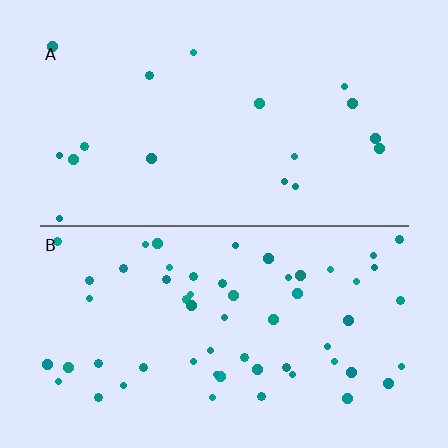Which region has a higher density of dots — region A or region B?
B (the bottom).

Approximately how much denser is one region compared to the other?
Approximately 3.2× — region B over region A.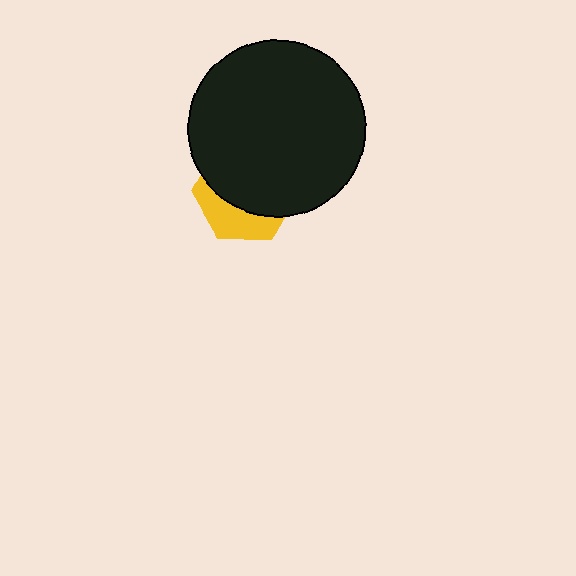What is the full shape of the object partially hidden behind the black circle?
The partially hidden object is a yellow hexagon.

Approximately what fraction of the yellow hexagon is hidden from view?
Roughly 67% of the yellow hexagon is hidden behind the black circle.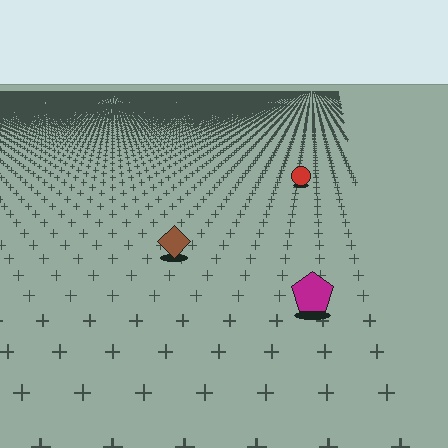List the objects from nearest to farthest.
From nearest to farthest: the magenta pentagon, the brown diamond, the red circle.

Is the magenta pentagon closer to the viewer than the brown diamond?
Yes. The magenta pentagon is closer — you can tell from the texture gradient: the ground texture is coarser near it.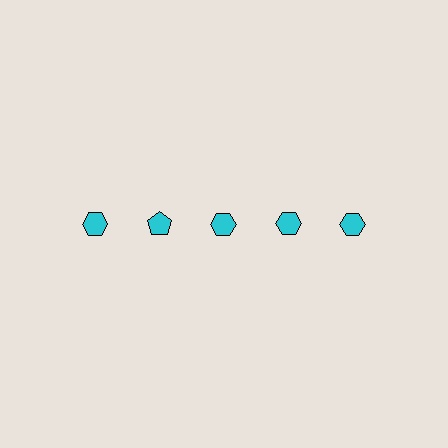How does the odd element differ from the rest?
It has a different shape: pentagon instead of hexagon.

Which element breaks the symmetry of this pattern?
The cyan pentagon in the top row, second from left column breaks the symmetry. All other shapes are cyan hexagons.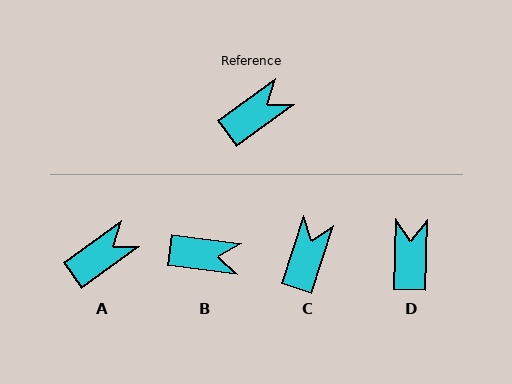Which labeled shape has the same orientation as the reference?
A.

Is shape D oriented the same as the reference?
No, it is off by about 53 degrees.